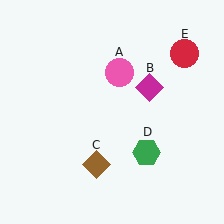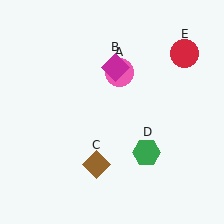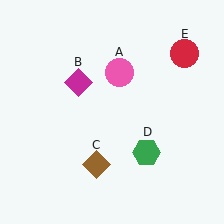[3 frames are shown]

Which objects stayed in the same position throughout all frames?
Pink circle (object A) and brown diamond (object C) and green hexagon (object D) and red circle (object E) remained stationary.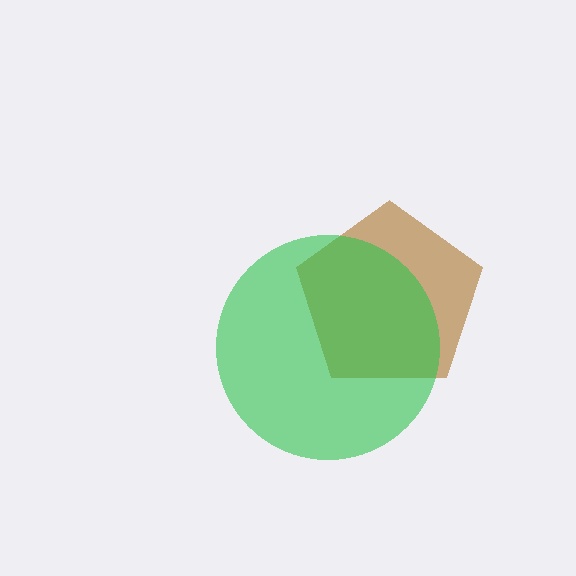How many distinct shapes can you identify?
There are 2 distinct shapes: a brown pentagon, a green circle.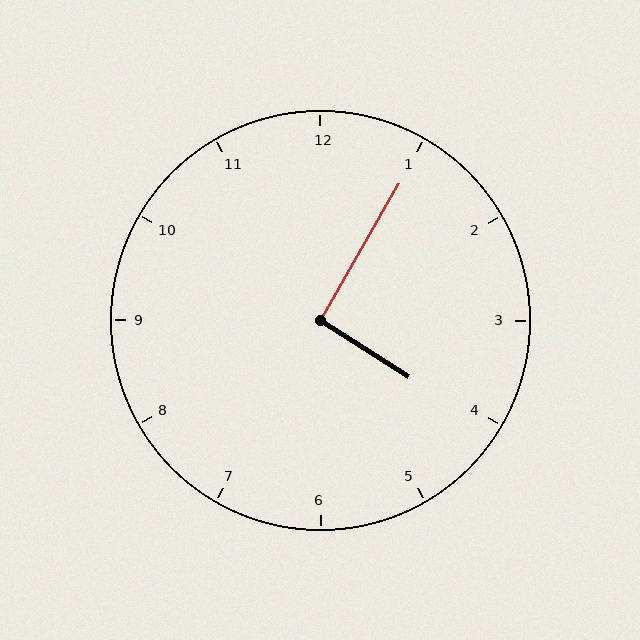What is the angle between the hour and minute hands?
Approximately 92 degrees.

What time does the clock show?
4:05.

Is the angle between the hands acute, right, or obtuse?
It is right.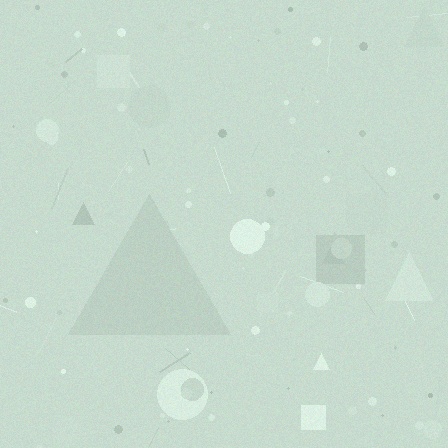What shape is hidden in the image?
A triangle is hidden in the image.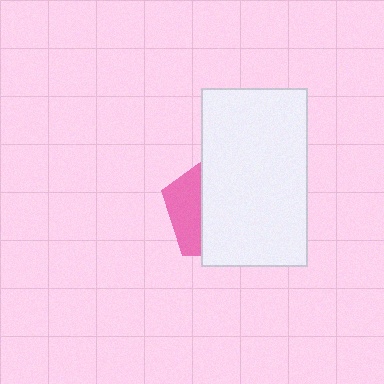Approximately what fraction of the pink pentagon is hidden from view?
Roughly 68% of the pink pentagon is hidden behind the white rectangle.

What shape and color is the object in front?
The object in front is a white rectangle.